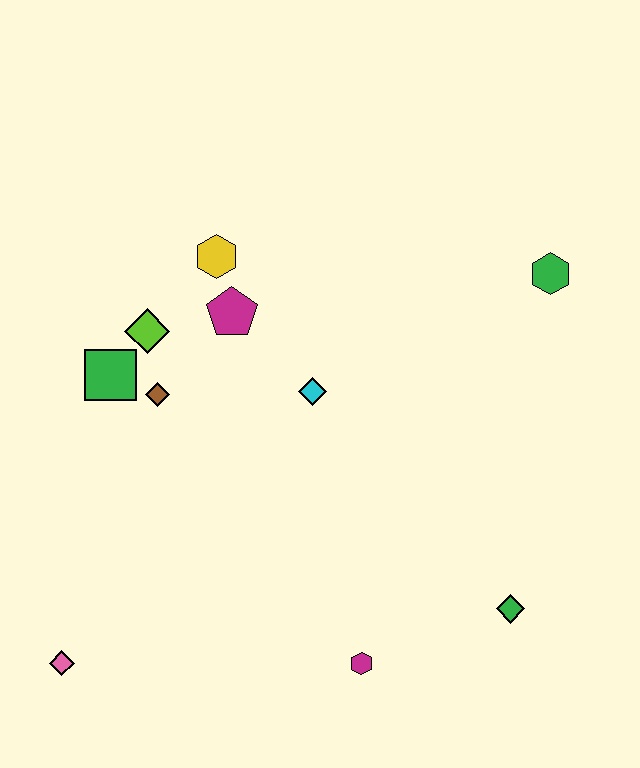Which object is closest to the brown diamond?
The green square is closest to the brown diamond.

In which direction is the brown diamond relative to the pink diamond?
The brown diamond is above the pink diamond.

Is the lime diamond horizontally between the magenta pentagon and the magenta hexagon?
No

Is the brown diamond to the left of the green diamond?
Yes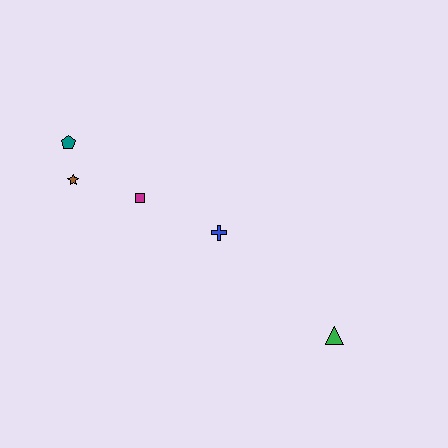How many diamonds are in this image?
There are no diamonds.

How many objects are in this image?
There are 5 objects.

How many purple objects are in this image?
There are no purple objects.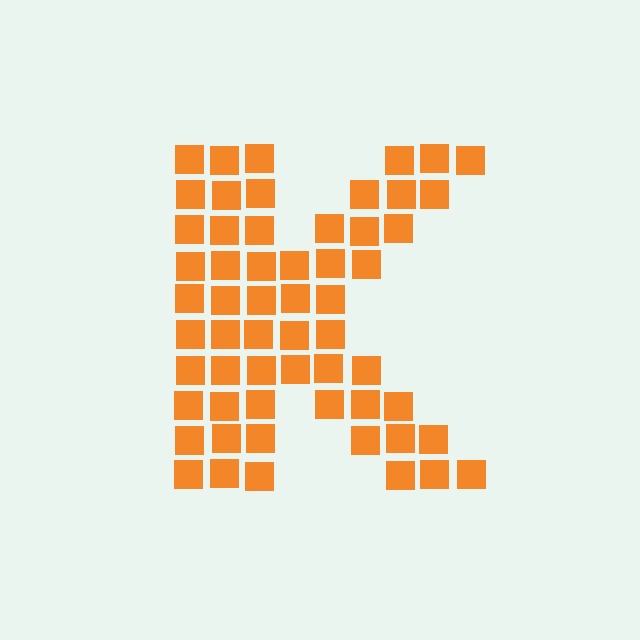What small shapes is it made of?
It is made of small squares.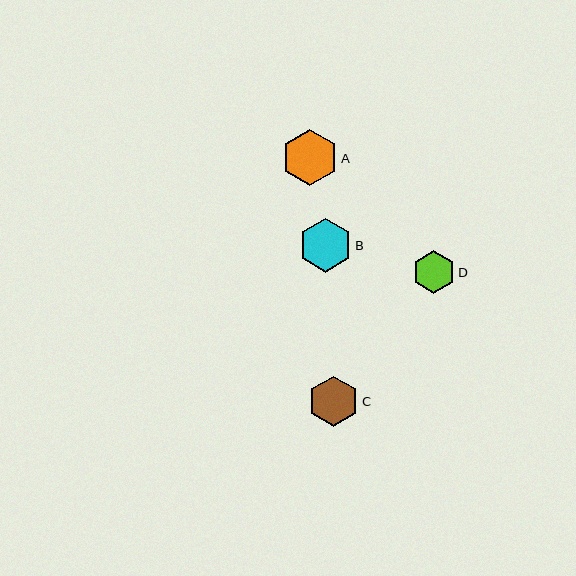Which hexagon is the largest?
Hexagon A is the largest with a size of approximately 56 pixels.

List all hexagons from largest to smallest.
From largest to smallest: A, B, C, D.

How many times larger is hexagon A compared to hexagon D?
Hexagon A is approximately 1.3 times the size of hexagon D.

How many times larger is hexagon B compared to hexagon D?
Hexagon B is approximately 1.3 times the size of hexagon D.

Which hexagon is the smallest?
Hexagon D is the smallest with a size of approximately 43 pixels.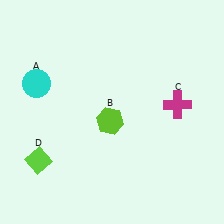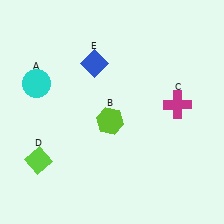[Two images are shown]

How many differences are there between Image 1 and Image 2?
There is 1 difference between the two images.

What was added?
A blue diamond (E) was added in Image 2.